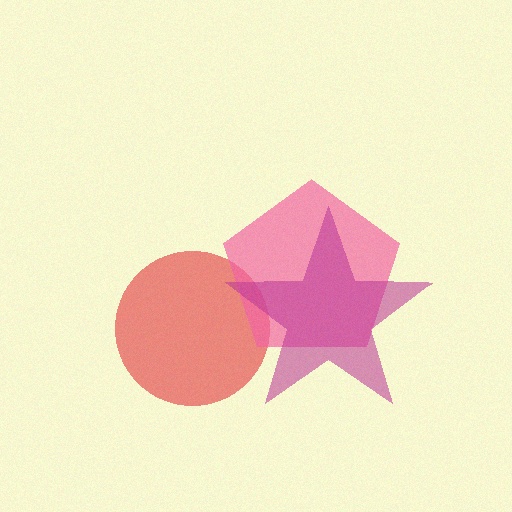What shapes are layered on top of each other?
The layered shapes are: a red circle, a pink pentagon, a magenta star.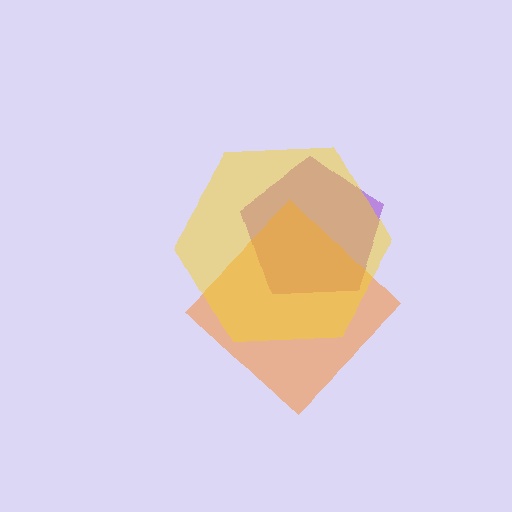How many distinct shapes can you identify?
There are 3 distinct shapes: a purple pentagon, an orange diamond, a yellow hexagon.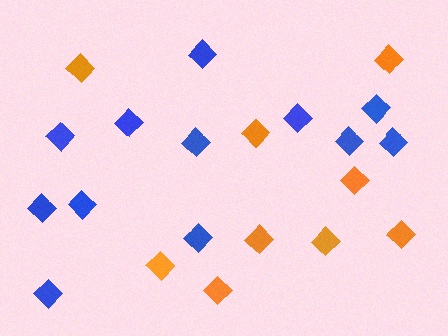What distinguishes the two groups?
There are 2 groups: one group of orange diamonds (9) and one group of blue diamonds (12).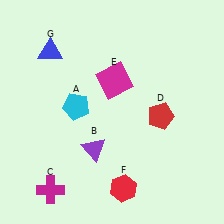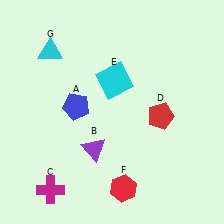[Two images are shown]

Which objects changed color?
A changed from cyan to blue. E changed from magenta to cyan. G changed from blue to cyan.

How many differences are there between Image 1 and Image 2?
There are 3 differences between the two images.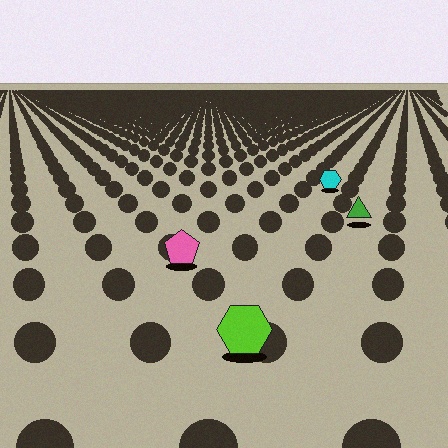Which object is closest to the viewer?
The lime hexagon is closest. The texture marks near it are larger and more spread out.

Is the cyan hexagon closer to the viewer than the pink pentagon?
No. The pink pentagon is closer — you can tell from the texture gradient: the ground texture is coarser near it.